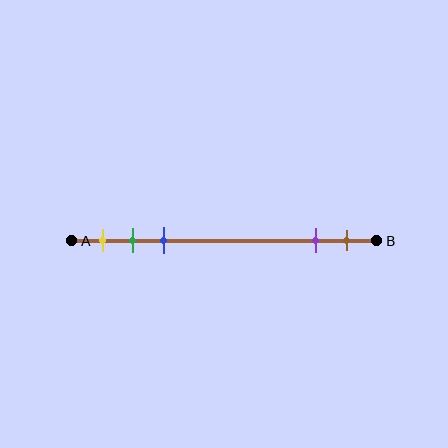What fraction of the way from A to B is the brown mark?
The brown mark is approximately 90% (0.9) of the way from A to B.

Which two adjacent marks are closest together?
The green and blue marks are the closest adjacent pair.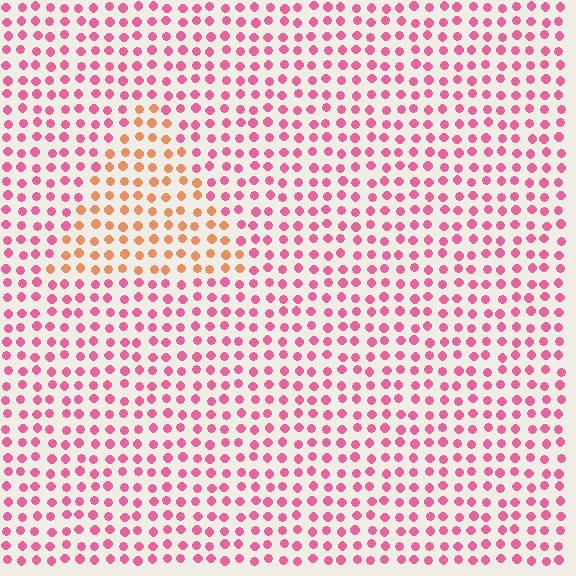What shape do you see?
I see a triangle.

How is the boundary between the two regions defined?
The boundary is defined purely by a slight shift in hue (about 48 degrees). Spacing, size, and orientation are identical on both sides.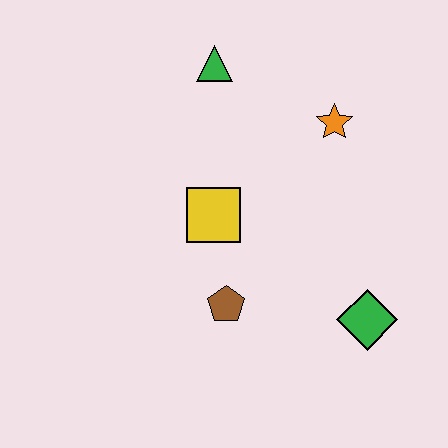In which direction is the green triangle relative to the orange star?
The green triangle is to the left of the orange star.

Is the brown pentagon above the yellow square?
No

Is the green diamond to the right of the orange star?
Yes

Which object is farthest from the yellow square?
The green diamond is farthest from the yellow square.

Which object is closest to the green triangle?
The orange star is closest to the green triangle.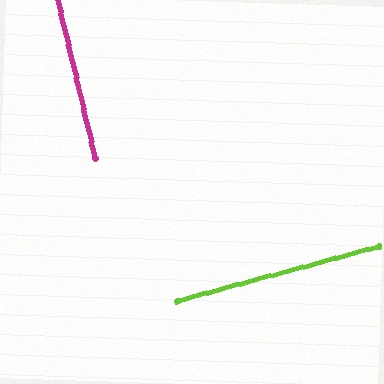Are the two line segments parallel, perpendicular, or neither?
Perpendicular — they meet at approximately 88°.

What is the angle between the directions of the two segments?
Approximately 88 degrees.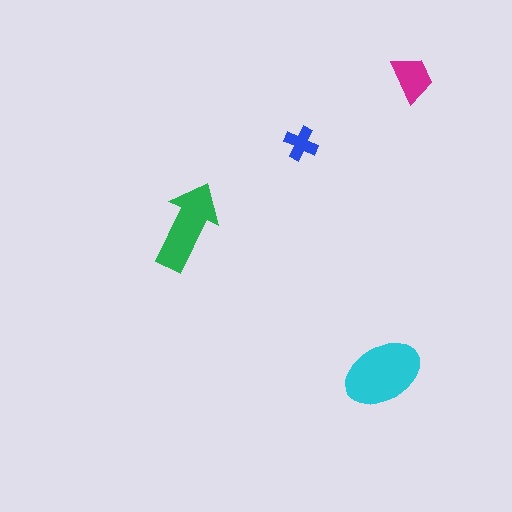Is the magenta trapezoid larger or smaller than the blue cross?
Larger.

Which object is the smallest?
The blue cross.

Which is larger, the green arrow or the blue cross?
The green arrow.